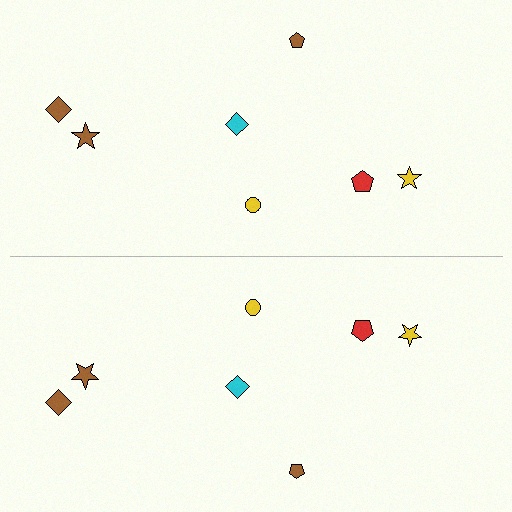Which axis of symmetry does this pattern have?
The pattern has a horizontal axis of symmetry running through the center of the image.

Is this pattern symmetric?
Yes, this pattern has bilateral (reflection) symmetry.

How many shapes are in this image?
There are 14 shapes in this image.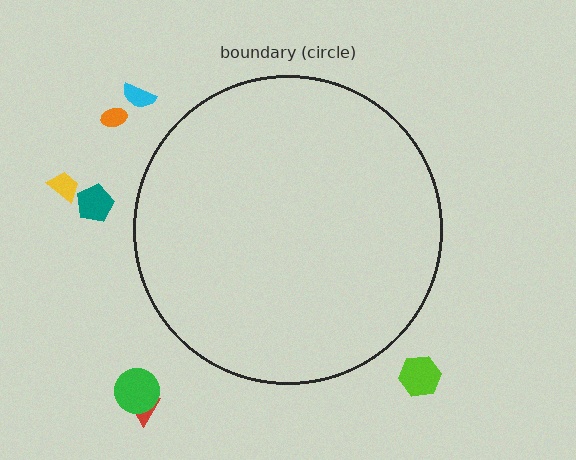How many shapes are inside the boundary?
0 inside, 7 outside.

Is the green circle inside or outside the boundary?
Outside.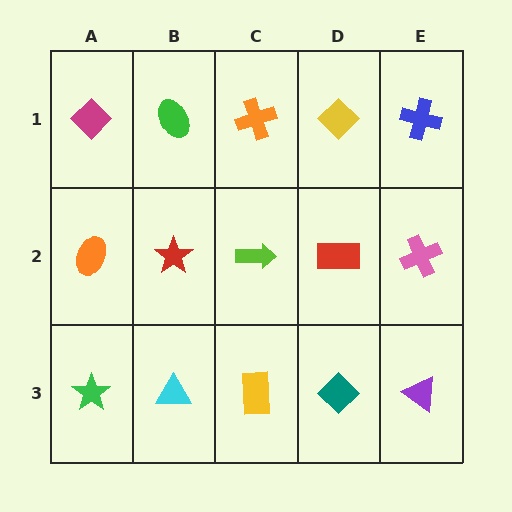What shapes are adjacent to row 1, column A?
An orange ellipse (row 2, column A), a green ellipse (row 1, column B).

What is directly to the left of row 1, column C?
A green ellipse.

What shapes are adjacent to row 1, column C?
A lime arrow (row 2, column C), a green ellipse (row 1, column B), a yellow diamond (row 1, column D).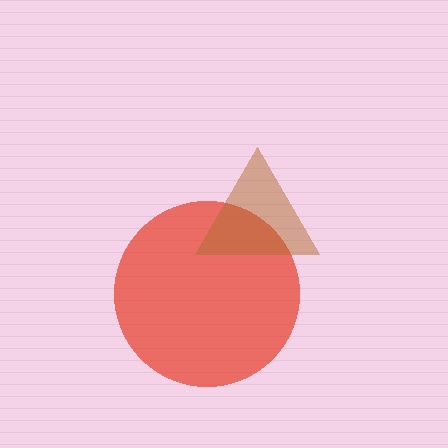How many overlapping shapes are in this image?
There are 2 overlapping shapes in the image.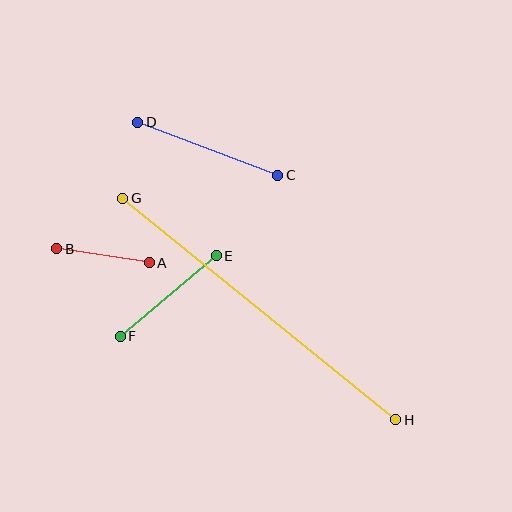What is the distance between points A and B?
The distance is approximately 94 pixels.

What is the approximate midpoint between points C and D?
The midpoint is at approximately (208, 149) pixels.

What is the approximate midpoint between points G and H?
The midpoint is at approximately (259, 309) pixels.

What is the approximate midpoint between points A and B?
The midpoint is at approximately (103, 256) pixels.